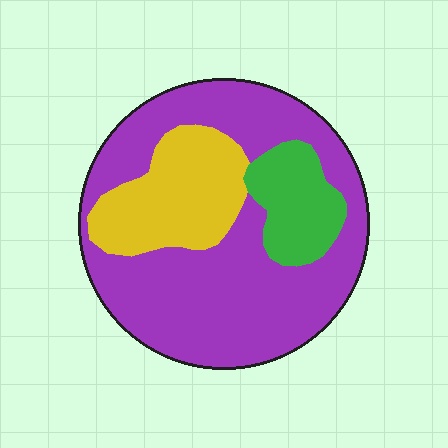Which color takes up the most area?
Purple, at roughly 65%.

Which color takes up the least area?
Green, at roughly 15%.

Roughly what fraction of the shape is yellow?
Yellow takes up less than a quarter of the shape.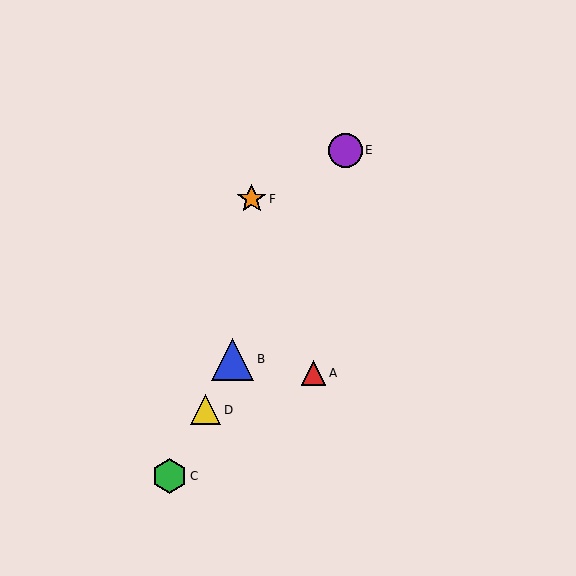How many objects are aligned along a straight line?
4 objects (B, C, D, E) are aligned along a straight line.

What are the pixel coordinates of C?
Object C is at (169, 476).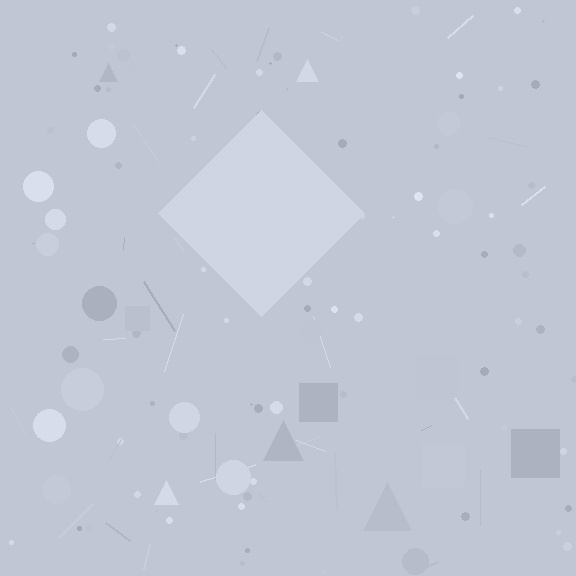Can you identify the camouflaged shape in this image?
The camouflaged shape is a diamond.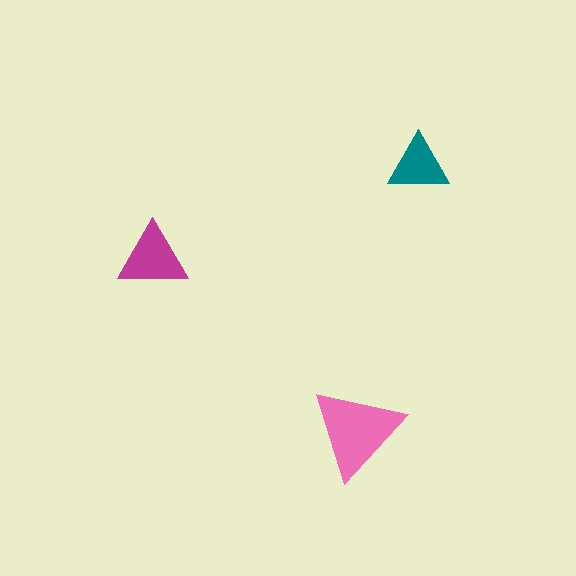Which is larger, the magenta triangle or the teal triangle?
The magenta one.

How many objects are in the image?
There are 3 objects in the image.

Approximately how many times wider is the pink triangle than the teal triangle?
About 1.5 times wider.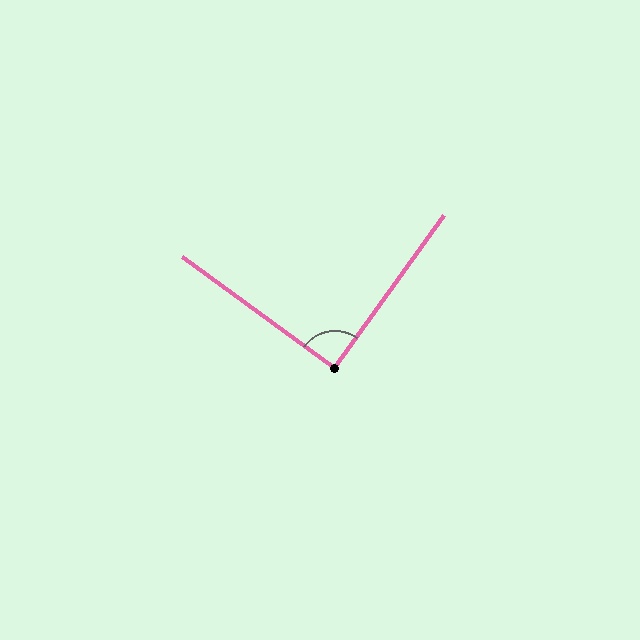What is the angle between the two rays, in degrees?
Approximately 90 degrees.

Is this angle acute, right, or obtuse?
It is approximately a right angle.